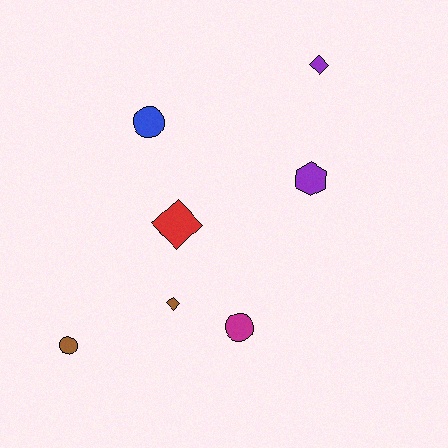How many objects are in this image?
There are 7 objects.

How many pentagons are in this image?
There are no pentagons.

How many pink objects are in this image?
There are no pink objects.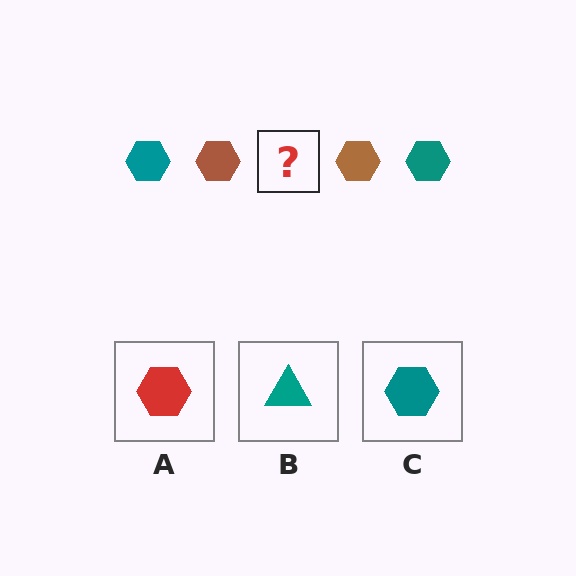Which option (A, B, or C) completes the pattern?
C.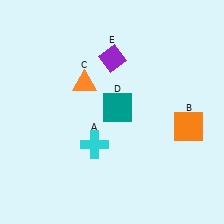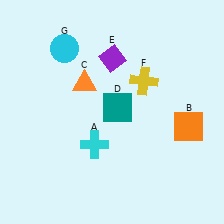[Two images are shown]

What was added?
A yellow cross (F), a cyan circle (G) were added in Image 2.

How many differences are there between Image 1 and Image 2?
There are 2 differences between the two images.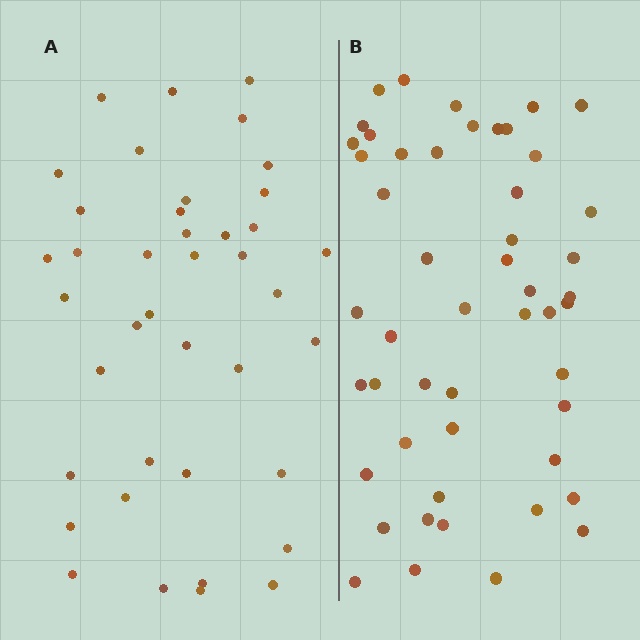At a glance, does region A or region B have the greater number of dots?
Region B (the right region) has more dots.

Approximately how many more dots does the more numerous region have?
Region B has roughly 10 or so more dots than region A.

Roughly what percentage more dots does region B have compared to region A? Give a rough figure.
About 25% more.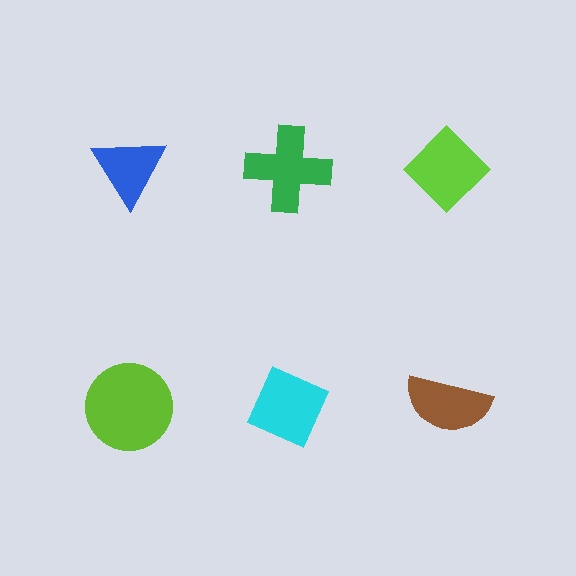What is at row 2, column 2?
A cyan diamond.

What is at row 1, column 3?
A lime diamond.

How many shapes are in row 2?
3 shapes.